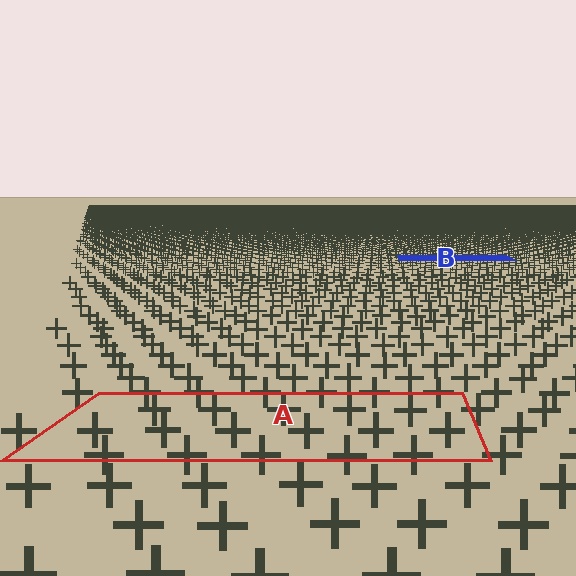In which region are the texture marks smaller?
The texture marks are smaller in region B, because it is farther away.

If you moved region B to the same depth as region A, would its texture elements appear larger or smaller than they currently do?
They would appear larger. At a closer depth, the same texture elements are projected at a bigger on-screen size.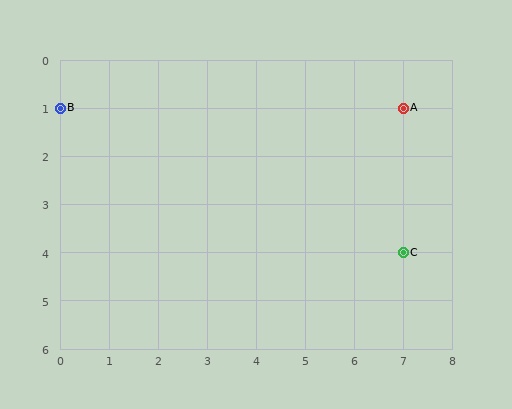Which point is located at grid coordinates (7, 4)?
Point C is at (7, 4).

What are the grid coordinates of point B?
Point B is at grid coordinates (0, 1).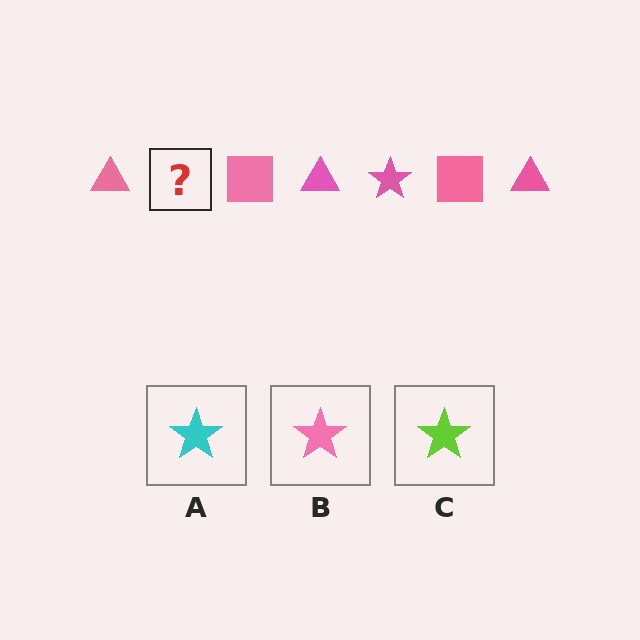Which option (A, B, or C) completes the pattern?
B.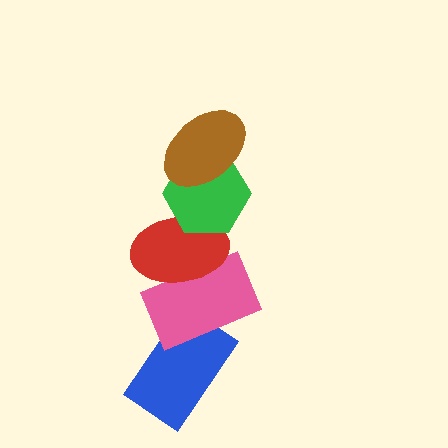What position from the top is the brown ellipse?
The brown ellipse is 1st from the top.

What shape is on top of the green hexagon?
The brown ellipse is on top of the green hexagon.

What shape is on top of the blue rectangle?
The pink rectangle is on top of the blue rectangle.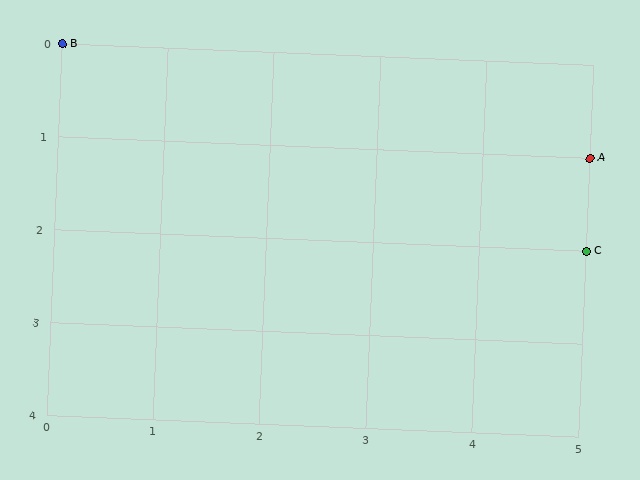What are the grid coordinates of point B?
Point B is at grid coordinates (0, 0).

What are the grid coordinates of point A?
Point A is at grid coordinates (5, 1).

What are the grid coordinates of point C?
Point C is at grid coordinates (5, 2).